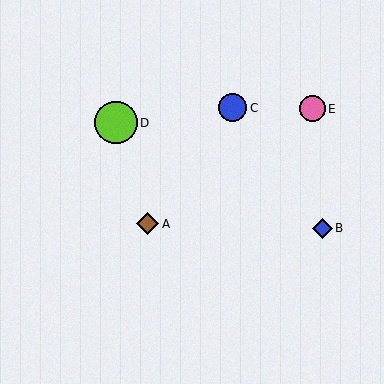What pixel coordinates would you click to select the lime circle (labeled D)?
Click at (116, 123) to select the lime circle D.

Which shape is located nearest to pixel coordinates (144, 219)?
The brown diamond (labeled A) at (148, 224) is nearest to that location.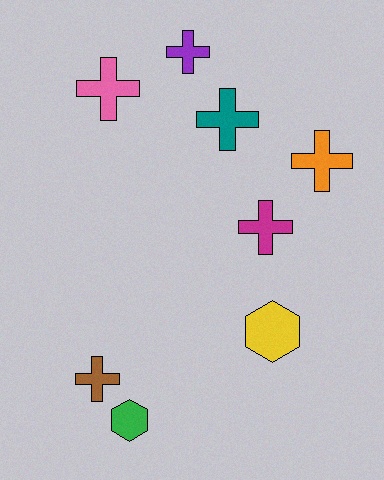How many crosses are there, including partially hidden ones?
There are 6 crosses.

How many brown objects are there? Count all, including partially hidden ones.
There is 1 brown object.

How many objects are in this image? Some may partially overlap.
There are 8 objects.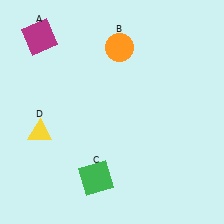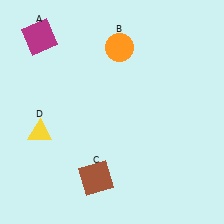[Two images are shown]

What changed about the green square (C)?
In Image 1, C is green. In Image 2, it changed to brown.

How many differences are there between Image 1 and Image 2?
There is 1 difference between the two images.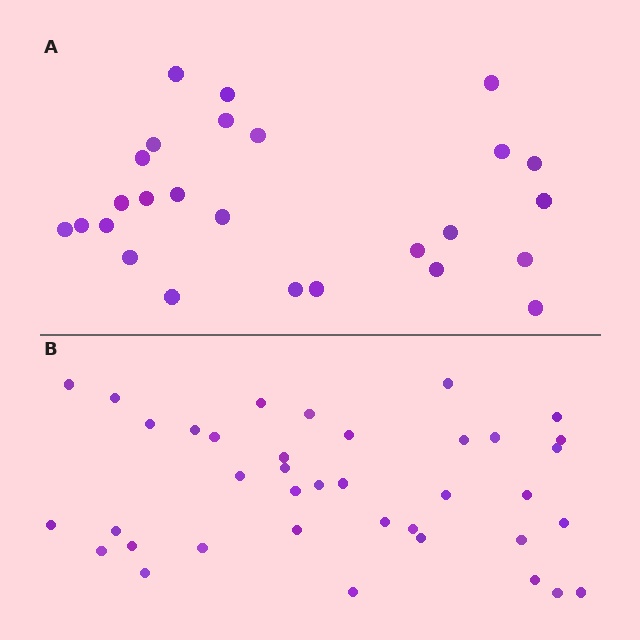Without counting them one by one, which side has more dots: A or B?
Region B (the bottom region) has more dots.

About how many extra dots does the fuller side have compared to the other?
Region B has roughly 12 or so more dots than region A.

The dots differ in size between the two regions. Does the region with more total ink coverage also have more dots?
No. Region A has more total ink coverage because its dots are larger, but region B actually contains more individual dots. Total area can be misleading — the number of items is what matters here.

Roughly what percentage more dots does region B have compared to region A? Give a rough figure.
About 45% more.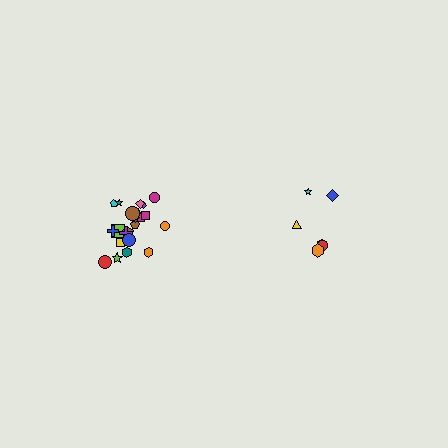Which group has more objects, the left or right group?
The left group.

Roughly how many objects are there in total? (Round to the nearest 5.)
Roughly 30 objects in total.